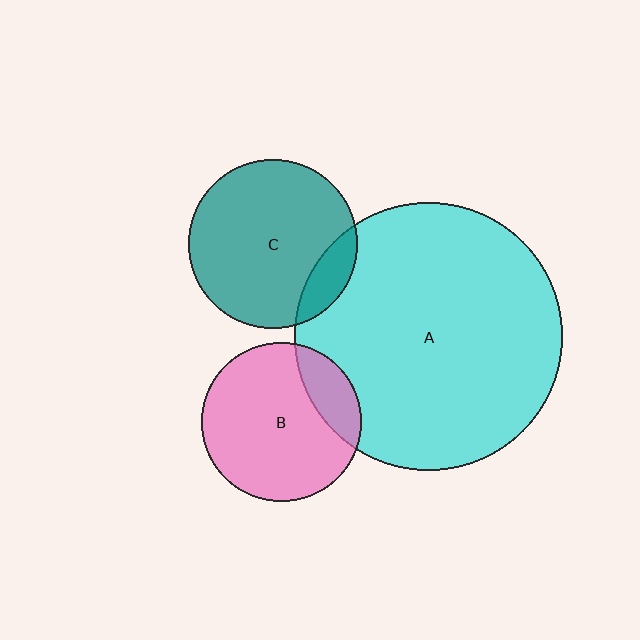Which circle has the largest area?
Circle A (cyan).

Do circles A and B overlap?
Yes.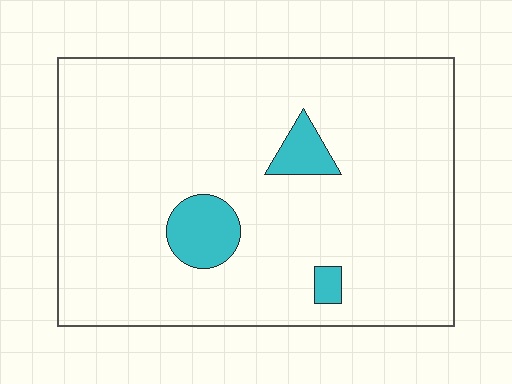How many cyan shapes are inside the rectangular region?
3.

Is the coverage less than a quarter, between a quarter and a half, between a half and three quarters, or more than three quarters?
Less than a quarter.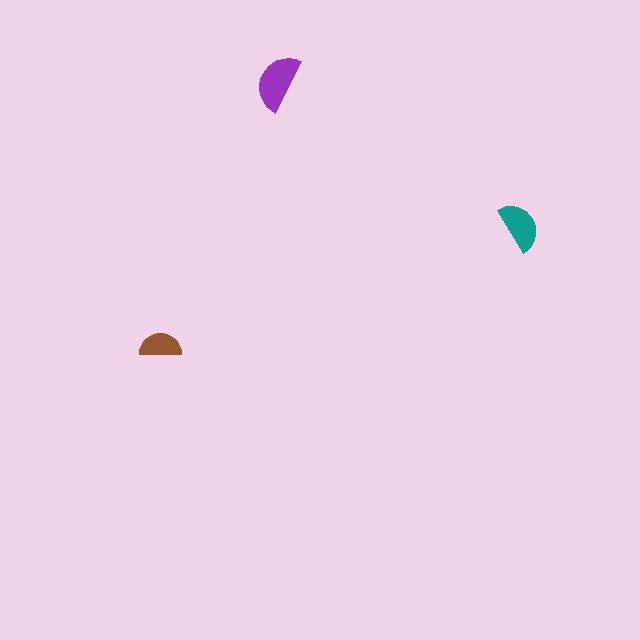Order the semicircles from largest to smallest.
the purple one, the teal one, the brown one.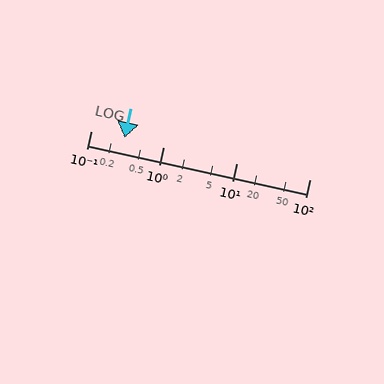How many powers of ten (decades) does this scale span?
The scale spans 3 decades, from 0.1 to 100.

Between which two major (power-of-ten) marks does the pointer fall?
The pointer is between 0.1 and 1.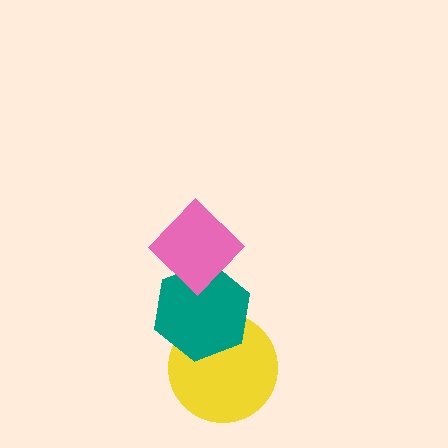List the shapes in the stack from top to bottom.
From top to bottom: the pink diamond, the teal hexagon, the yellow circle.